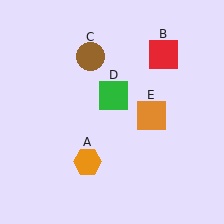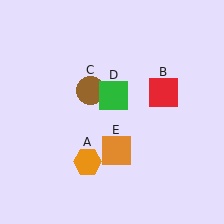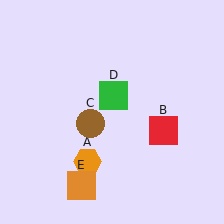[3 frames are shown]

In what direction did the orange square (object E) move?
The orange square (object E) moved down and to the left.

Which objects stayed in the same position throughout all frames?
Orange hexagon (object A) and green square (object D) remained stationary.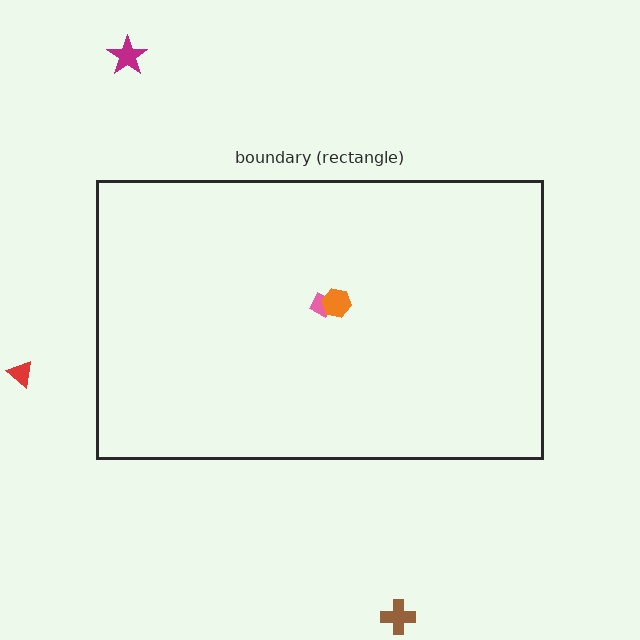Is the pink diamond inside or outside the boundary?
Inside.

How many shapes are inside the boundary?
2 inside, 3 outside.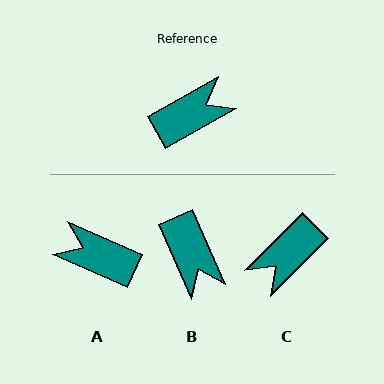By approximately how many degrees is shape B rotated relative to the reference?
Approximately 95 degrees clockwise.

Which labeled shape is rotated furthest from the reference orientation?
C, about 164 degrees away.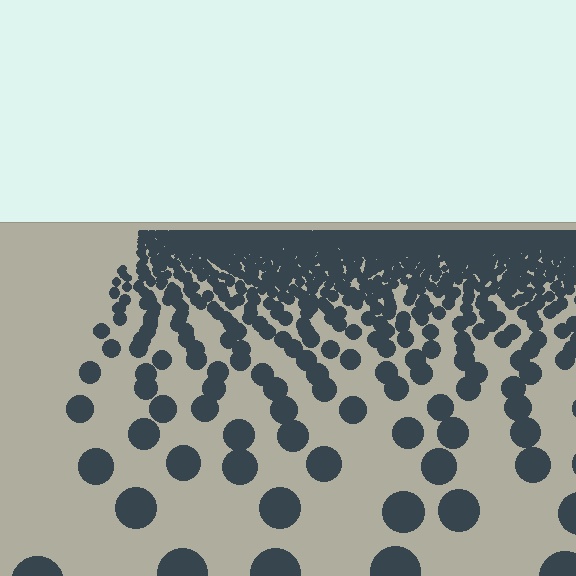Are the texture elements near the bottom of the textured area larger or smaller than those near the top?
Larger. Near the bottom, elements are closer to the viewer and appear at a bigger on-screen size.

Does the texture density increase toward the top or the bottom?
Density increases toward the top.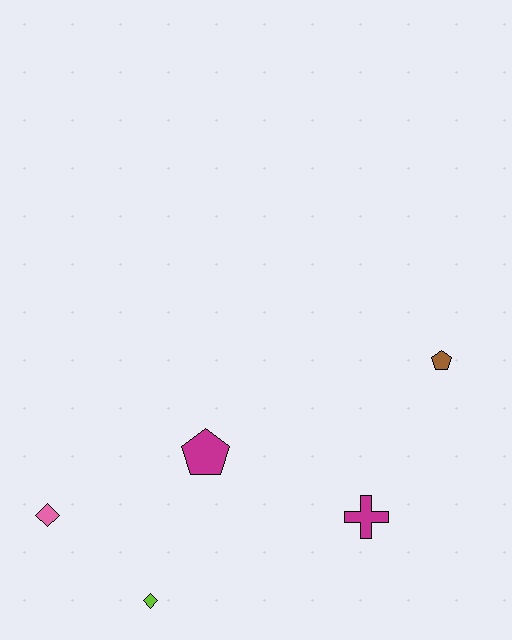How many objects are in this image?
There are 5 objects.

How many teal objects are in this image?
There are no teal objects.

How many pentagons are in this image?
There are 2 pentagons.